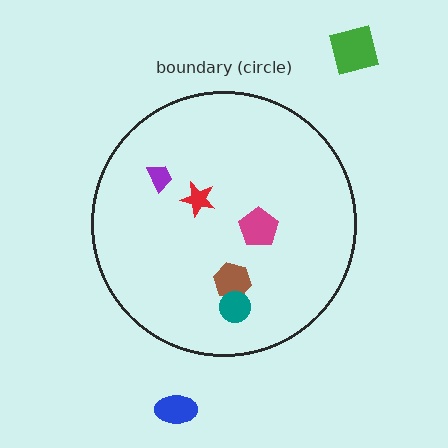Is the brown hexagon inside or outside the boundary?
Inside.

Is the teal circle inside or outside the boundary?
Inside.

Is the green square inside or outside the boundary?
Outside.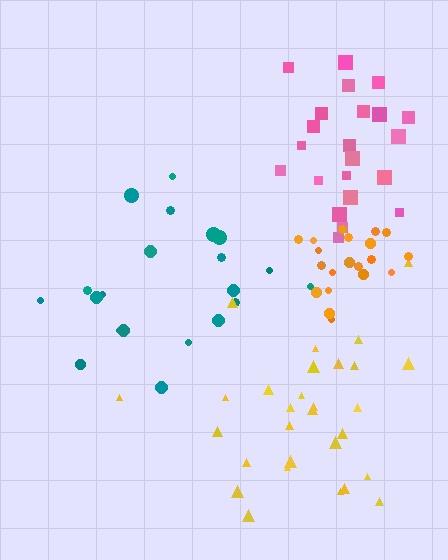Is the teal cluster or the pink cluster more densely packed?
Pink.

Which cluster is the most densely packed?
Orange.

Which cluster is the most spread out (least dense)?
Teal.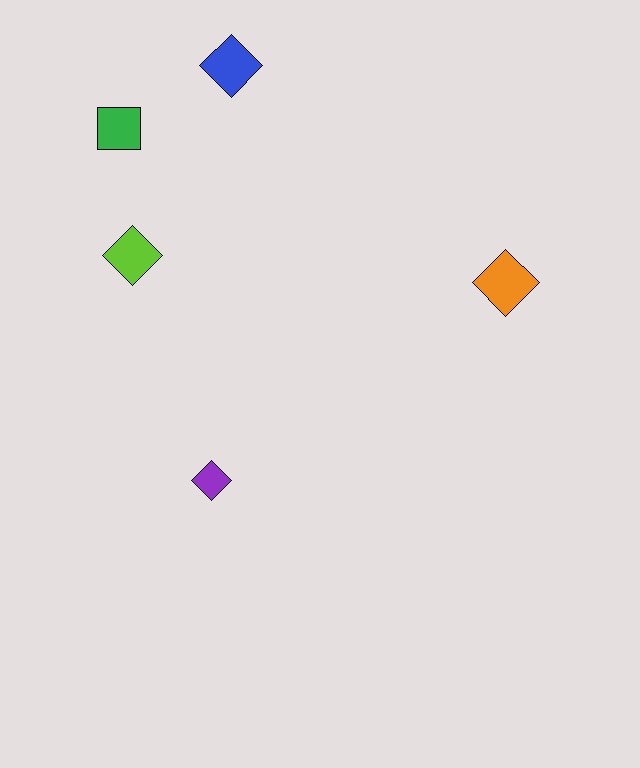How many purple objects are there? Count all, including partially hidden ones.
There is 1 purple object.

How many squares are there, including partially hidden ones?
There is 1 square.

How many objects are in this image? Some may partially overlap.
There are 5 objects.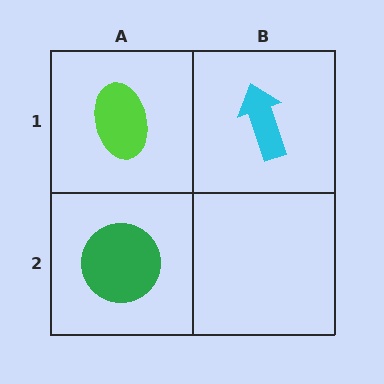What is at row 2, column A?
A green circle.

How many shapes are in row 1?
2 shapes.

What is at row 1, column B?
A cyan arrow.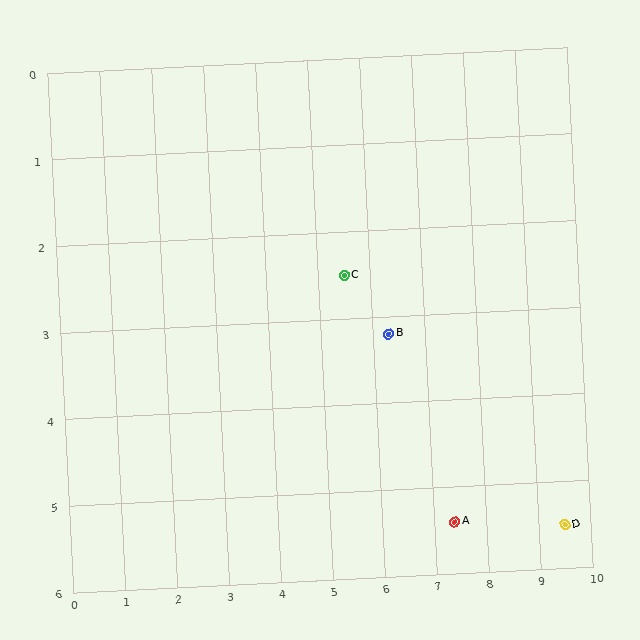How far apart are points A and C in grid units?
Points A and C are about 3.5 grid units apart.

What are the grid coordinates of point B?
Point B is at approximately (6.3, 3.2).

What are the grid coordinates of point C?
Point C is at approximately (5.5, 2.5).